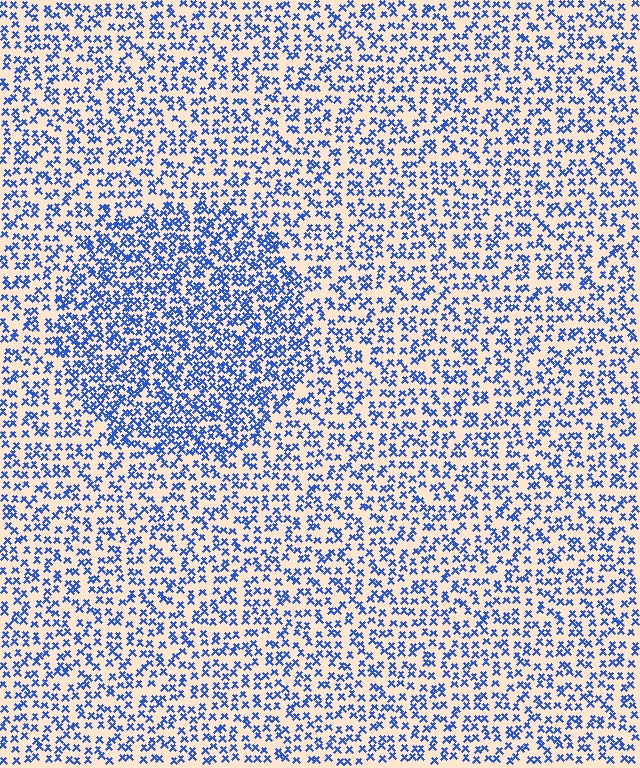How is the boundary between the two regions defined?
The boundary is defined by a change in element density (approximately 1.7x ratio). All elements are the same color, size, and shape.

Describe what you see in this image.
The image contains small blue elements arranged at two different densities. A circle-shaped region is visible where the elements are more densely packed than the surrounding area.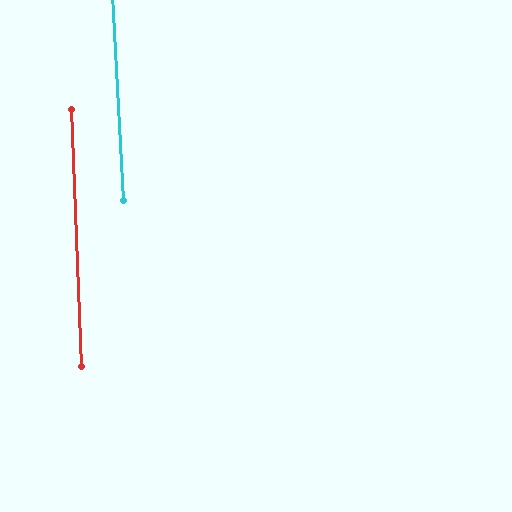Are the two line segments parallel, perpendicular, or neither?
Parallel — their directions differ by only 1.0°.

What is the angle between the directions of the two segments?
Approximately 1 degree.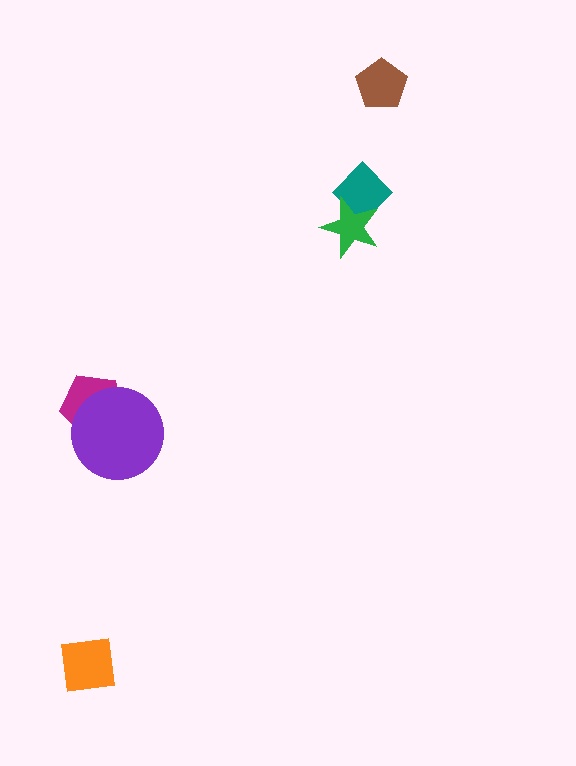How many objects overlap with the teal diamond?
1 object overlaps with the teal diamond.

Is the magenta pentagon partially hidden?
Yes, it is partially covered by another shape.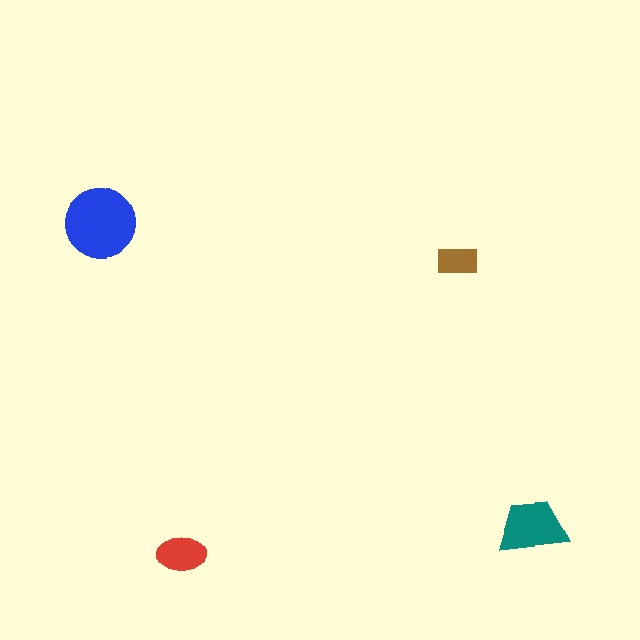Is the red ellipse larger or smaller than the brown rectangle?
Larger.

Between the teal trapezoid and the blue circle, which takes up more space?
The blue circle.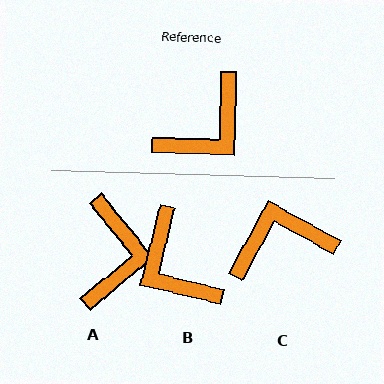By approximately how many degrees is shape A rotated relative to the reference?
Approximately 41 degrees counter-clockwise.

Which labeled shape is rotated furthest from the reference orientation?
C, about 153 degrees away.